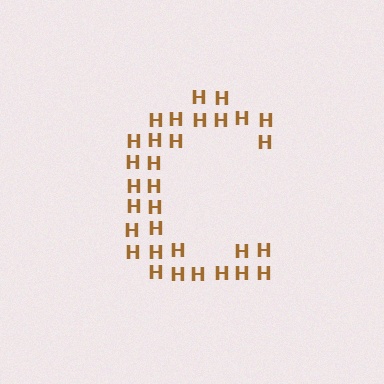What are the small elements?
The small elements are letter H's.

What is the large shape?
The large shape is the letter C.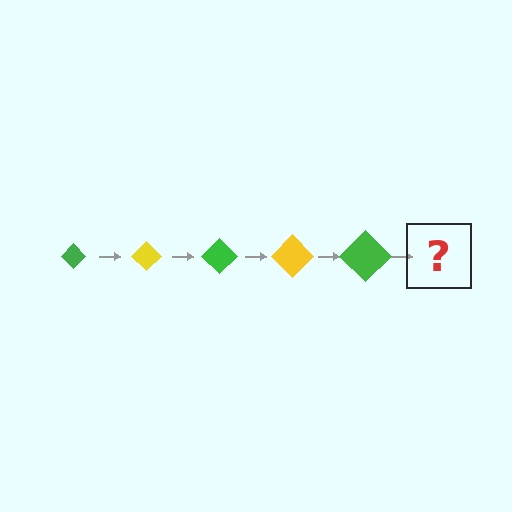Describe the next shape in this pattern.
It should be a yellow diamond, larger than the previous one.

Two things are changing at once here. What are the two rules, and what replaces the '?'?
The two rules are that the diamond grows larger each step and the color cycles through green and yellow. The '?' should be a yellow diamond, larger than the previous one.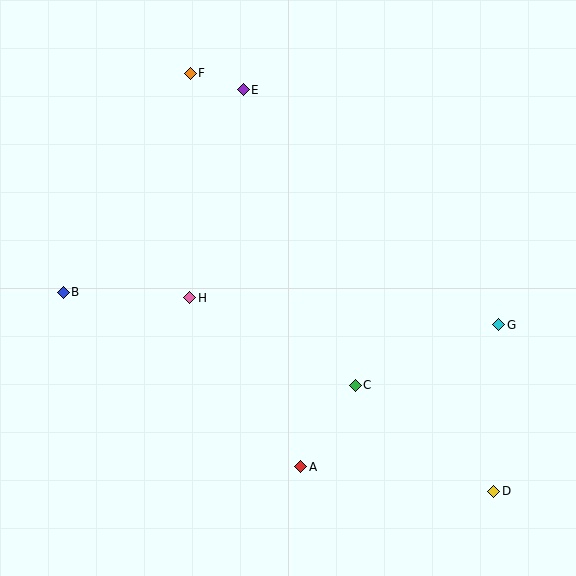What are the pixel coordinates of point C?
Point C is at (355, 385).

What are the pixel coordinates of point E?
Point E is at (243, 90).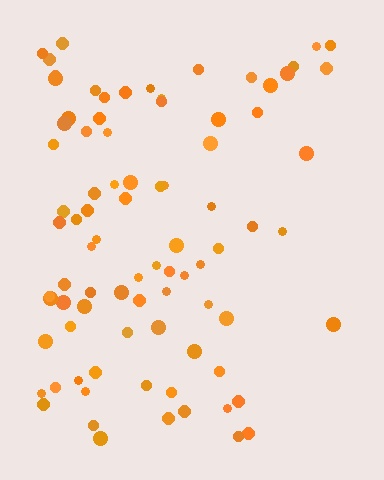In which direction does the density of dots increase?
From right to left, with the left side densest.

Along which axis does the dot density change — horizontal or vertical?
Horizontal.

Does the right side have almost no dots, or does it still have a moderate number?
Still a moderate number, just noticeably fewer than the left.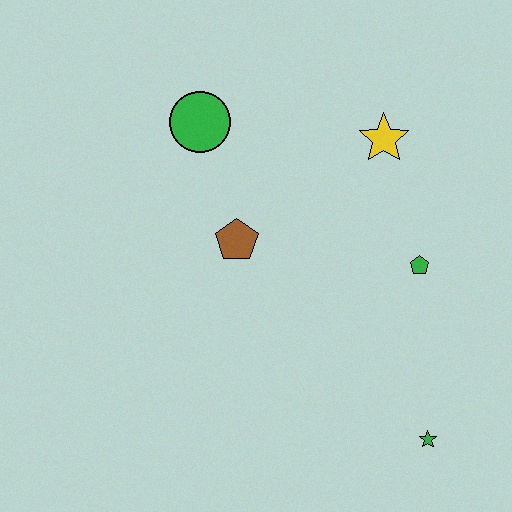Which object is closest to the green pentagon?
The yellow star is closest to the green pentagon.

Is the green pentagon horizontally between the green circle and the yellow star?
No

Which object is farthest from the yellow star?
The green star is farthest from the yellow star.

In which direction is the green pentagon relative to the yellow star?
The green pentagon is below the yellow star.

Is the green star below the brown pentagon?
Yes